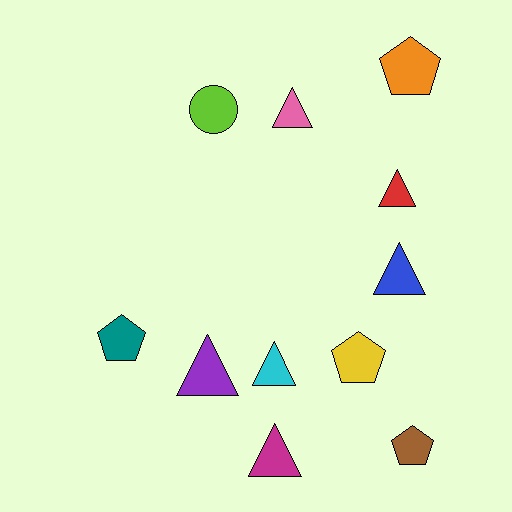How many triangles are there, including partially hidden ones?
There are 6 triangles.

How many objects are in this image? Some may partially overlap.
There are 11 objects.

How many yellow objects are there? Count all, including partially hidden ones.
There is 1 yellow object.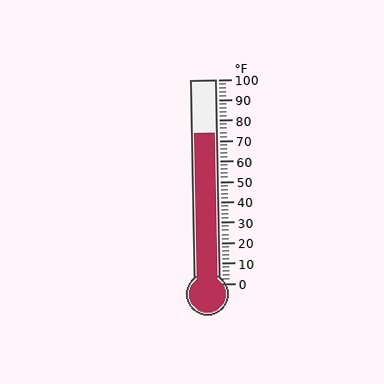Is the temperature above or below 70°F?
The temperature is above 70°F.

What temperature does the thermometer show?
The thermometer shows approximately 74°F.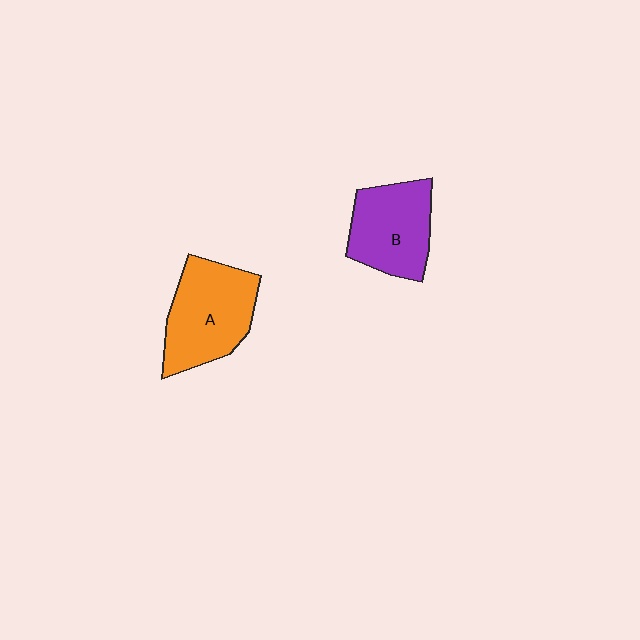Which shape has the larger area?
Shape A (orange).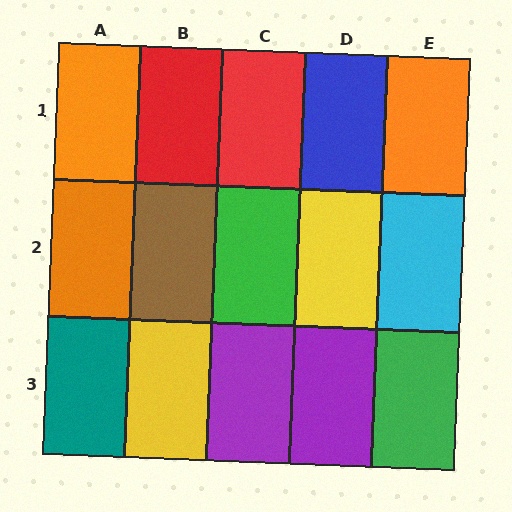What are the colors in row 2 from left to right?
Orange, brown, green, yellow, cyan.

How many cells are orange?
3 cells are orange.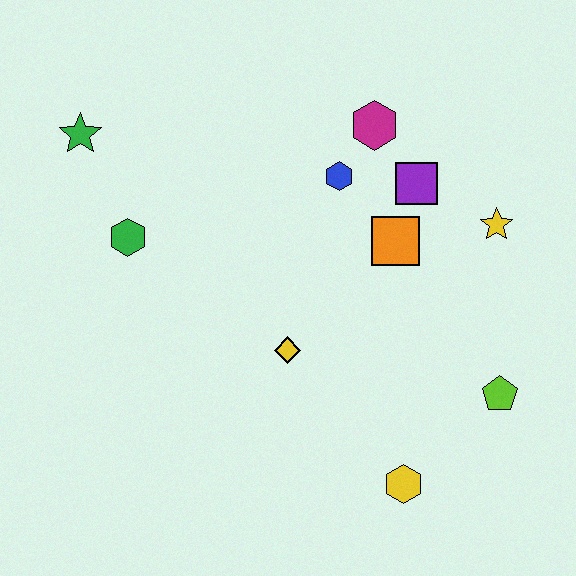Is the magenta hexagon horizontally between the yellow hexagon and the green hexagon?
Yes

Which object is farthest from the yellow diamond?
The green star is farthest from the yellow diamond.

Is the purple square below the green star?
Yes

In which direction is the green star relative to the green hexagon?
The green star is above the green hexagon.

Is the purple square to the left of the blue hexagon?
No